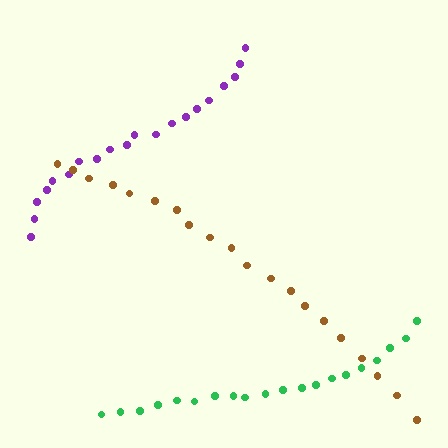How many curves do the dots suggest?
There are 3 distinct paths.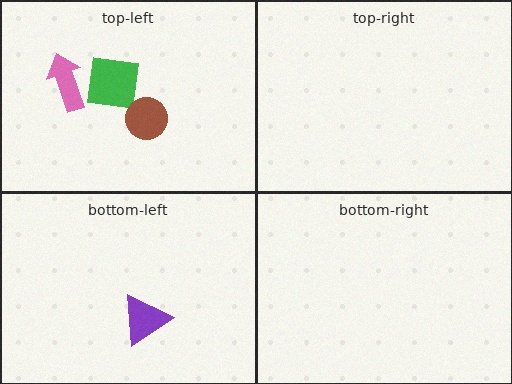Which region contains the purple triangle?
The bottom-left region.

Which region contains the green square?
The top-left region.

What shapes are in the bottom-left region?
The purple triangle.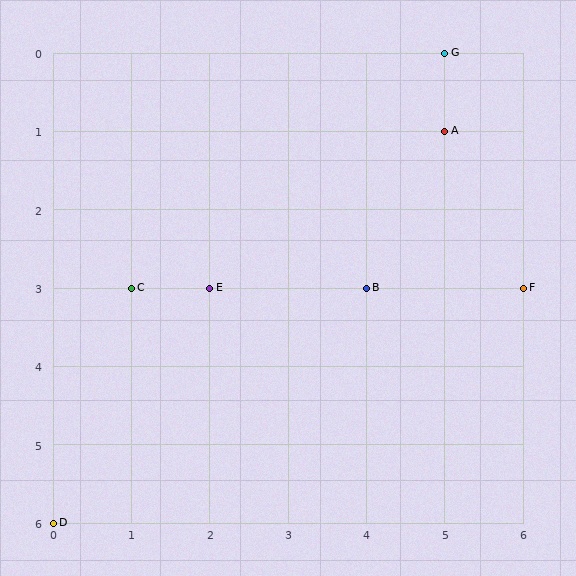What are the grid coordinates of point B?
Point B is at grid coordinates (4, 3).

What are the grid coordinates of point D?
Point D is at grid coordinates (0, 6).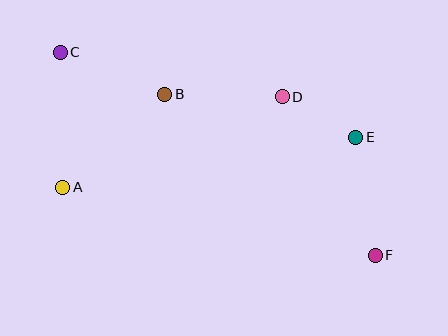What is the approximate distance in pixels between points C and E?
The distance between C and E is approximately 307 pixels.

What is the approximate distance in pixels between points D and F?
The distance between D and F is approximately 184 pixels.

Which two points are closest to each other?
Points D and E are closest to each other.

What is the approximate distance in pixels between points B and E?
The distance between B and E is approximately 196 pixels.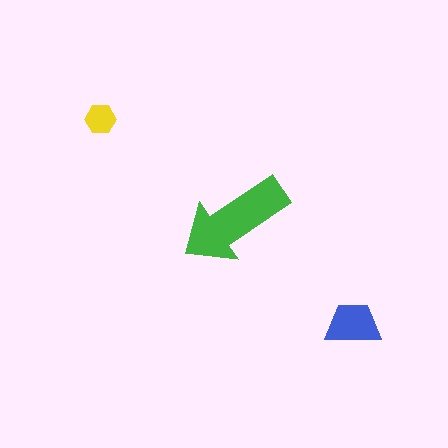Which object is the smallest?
The yellow hexagon.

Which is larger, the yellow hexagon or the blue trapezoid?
The blue trapezoid.